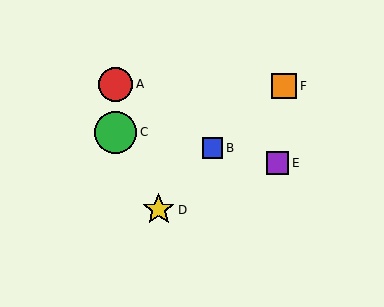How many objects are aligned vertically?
2 objects (A, C) are aligned vertically.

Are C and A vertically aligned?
Yes, both are at x≈116.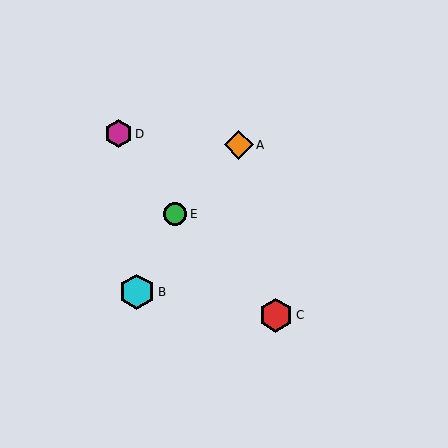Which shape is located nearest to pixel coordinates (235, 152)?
The orange diamond (labeled A) at (239, 145) is nearest to that location.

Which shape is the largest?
The cyan hexagon (labeled B) is the largest.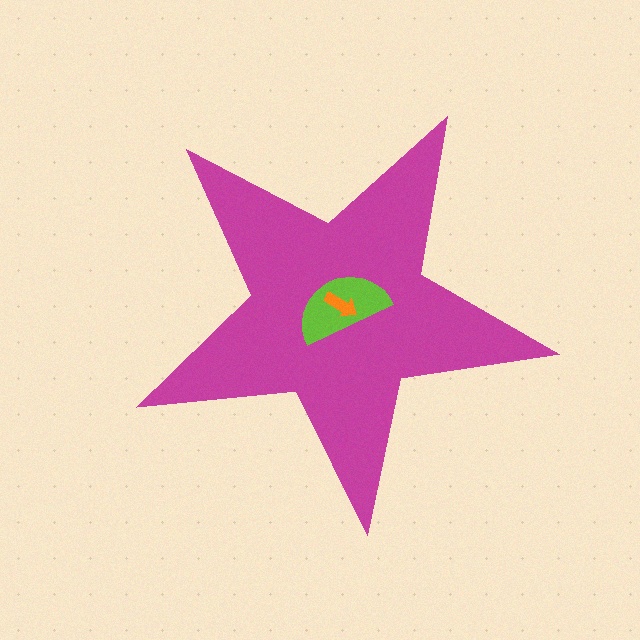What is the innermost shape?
The orange arrow.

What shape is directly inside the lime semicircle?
The orange arrow.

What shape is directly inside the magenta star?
The lime semicircle.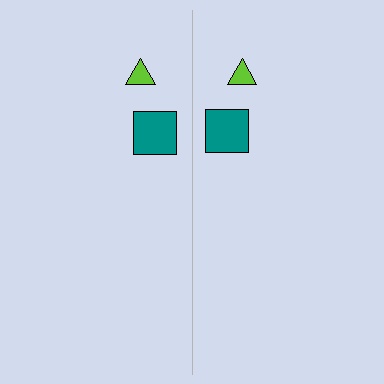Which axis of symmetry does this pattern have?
The pattern has a vertical axis of symmetry running through the center of the image.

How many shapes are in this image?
There are 4 shapes in this image.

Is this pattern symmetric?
Yes, this pattern has bilateral (reflection) symmetry.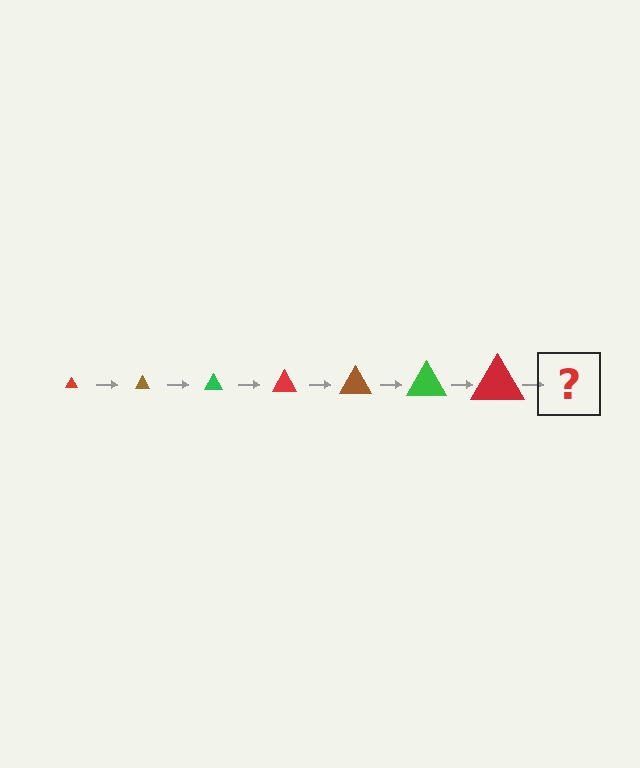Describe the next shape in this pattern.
It should be a brown triangle, larger than the previous one.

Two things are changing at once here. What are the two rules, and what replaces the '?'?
The two rules are that the triangle grows larger each step and the color cycles through red, brown, and green. The '?' should be a brown triangle, larger than the previous one.